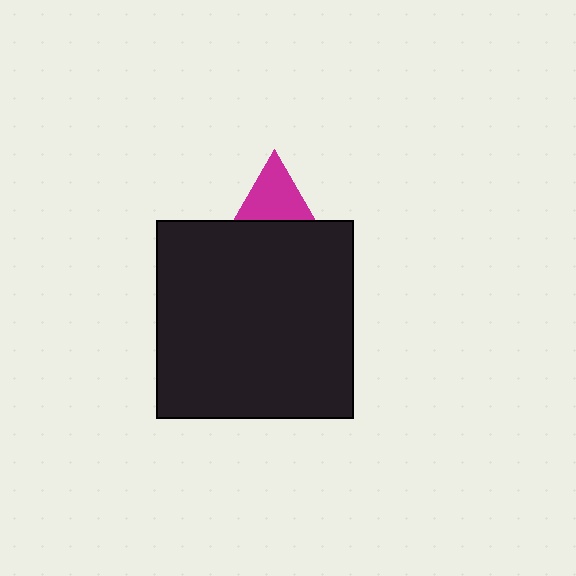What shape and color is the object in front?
The object in front is a black square.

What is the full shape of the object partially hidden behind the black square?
The partially hidden object is a magenta triangle.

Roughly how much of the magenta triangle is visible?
About half of it is visible (roughly 49%).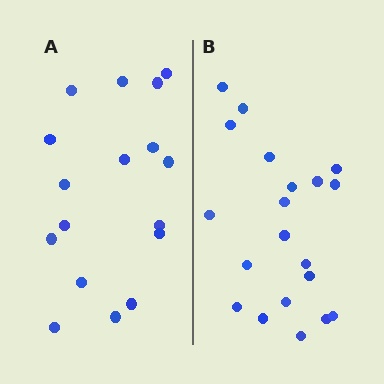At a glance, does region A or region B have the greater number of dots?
Region B (the right region) has more dots.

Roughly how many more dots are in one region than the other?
Region B has just a few more — roughly 2 or 3 more dots than region A.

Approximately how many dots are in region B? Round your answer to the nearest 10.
About 20 dots.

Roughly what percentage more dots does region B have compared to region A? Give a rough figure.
About 20% more.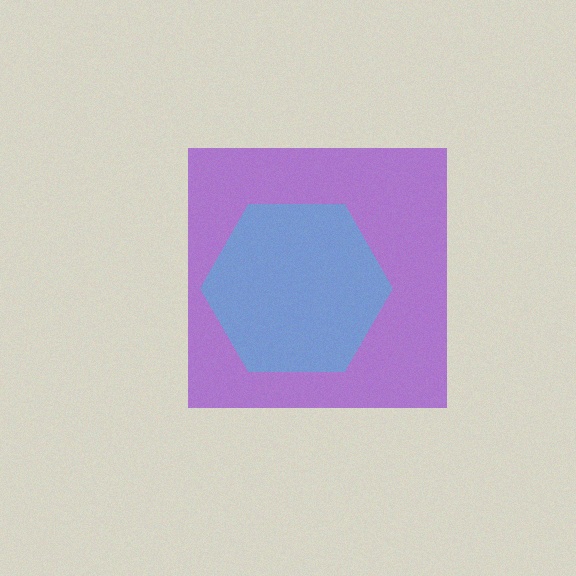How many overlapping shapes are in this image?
There are 2 overlapping shapes in the image.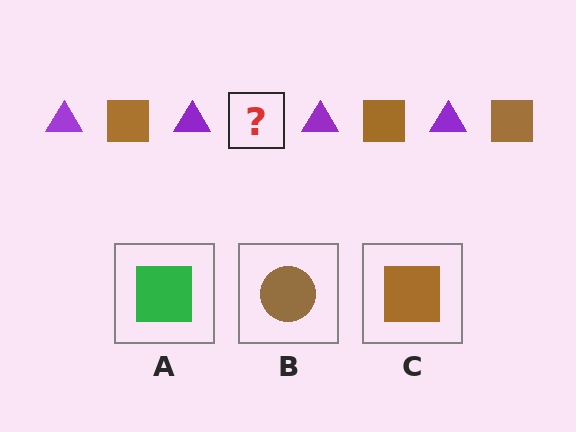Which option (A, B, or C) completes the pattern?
C.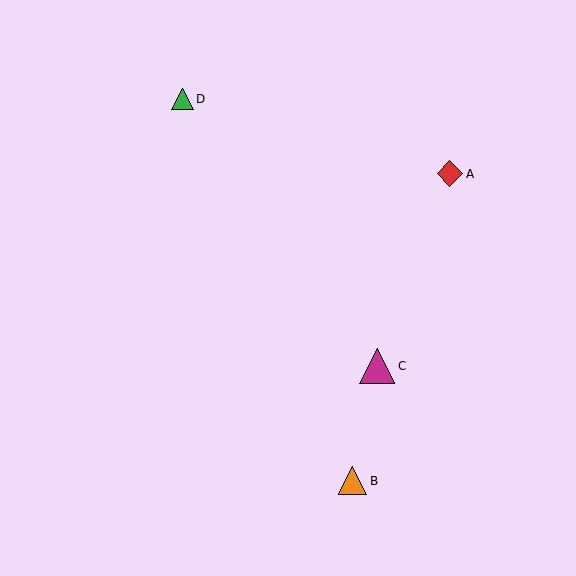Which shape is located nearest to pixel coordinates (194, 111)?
The green triangle (labeled D) at (183, 99) is nearest to that location.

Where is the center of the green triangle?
The center of the green triangle is at (183, 99).